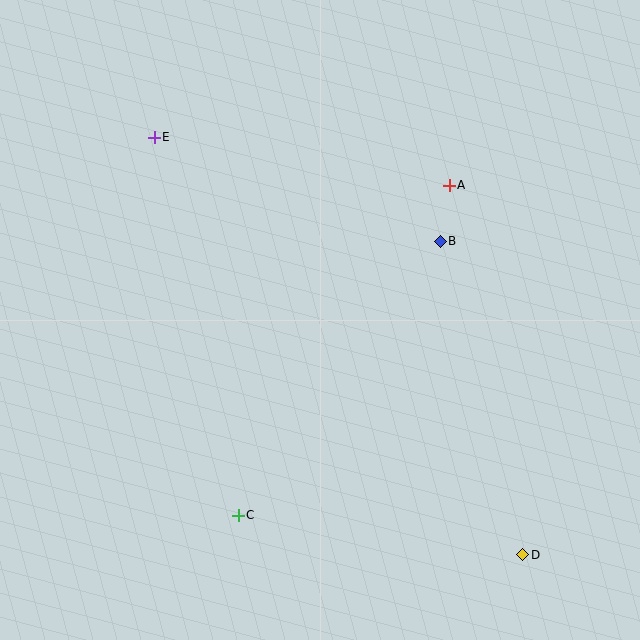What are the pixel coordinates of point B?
Point B is at (440, 241).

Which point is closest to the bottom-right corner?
Point D is closest to the bottom-right corner.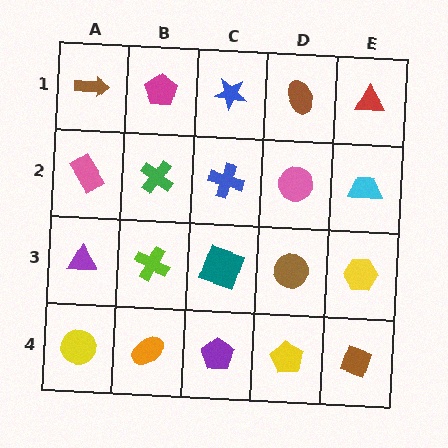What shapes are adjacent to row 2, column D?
A brown ellipse (row 1, column D), a brown circle (row 3, column D), a blue cross (row 2, column C), a cyan trapezoid (row 2, column E).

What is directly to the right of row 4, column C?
A yellow pentagon.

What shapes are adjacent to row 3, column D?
A pink circle (row 2, column D), a yellow pentagon (row 4, column D), a teal square (row 3, column C), a yellow hexagon (row 3, column E).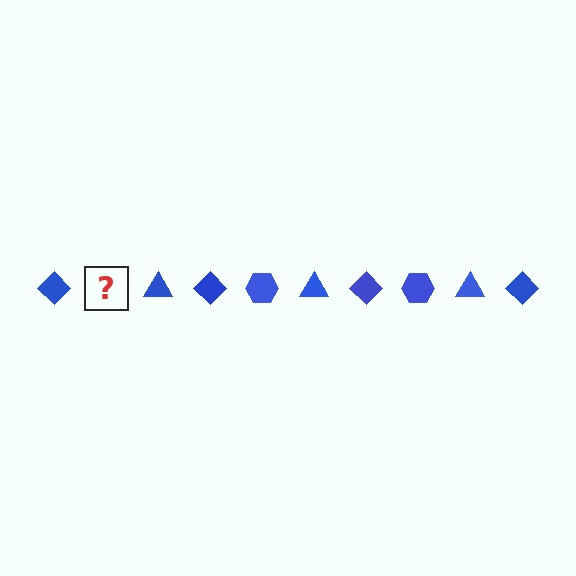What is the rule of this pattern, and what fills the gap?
The rule is that the pattern cycles through diamond, hexagon, triangle shapes in blue. The gap should be filled with a blue hexagon.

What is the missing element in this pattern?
The missing element is a blue hexagon.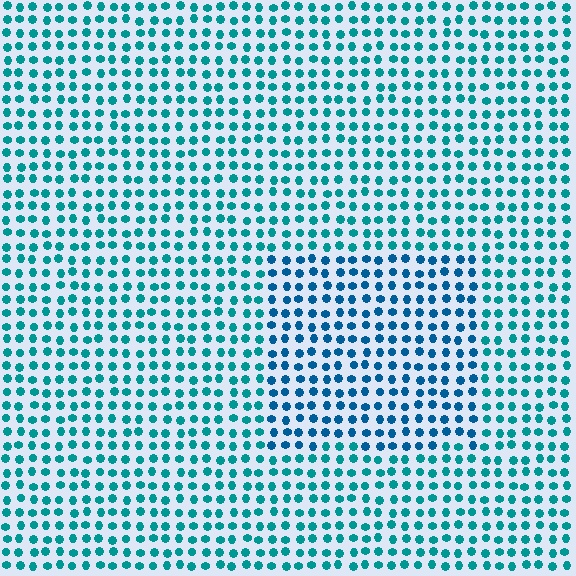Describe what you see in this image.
The image is filled with small teal elements in a uniform arrangement. A rectangle-shaped region is visible where the elements are tinted to a slightly different hue, forming a subtle color boundary.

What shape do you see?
I see a rectangle.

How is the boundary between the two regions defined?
The boundary is defined purely by a slight shift in hue (about 24 degrees). Spacing, size, and orientation are identical on both sides.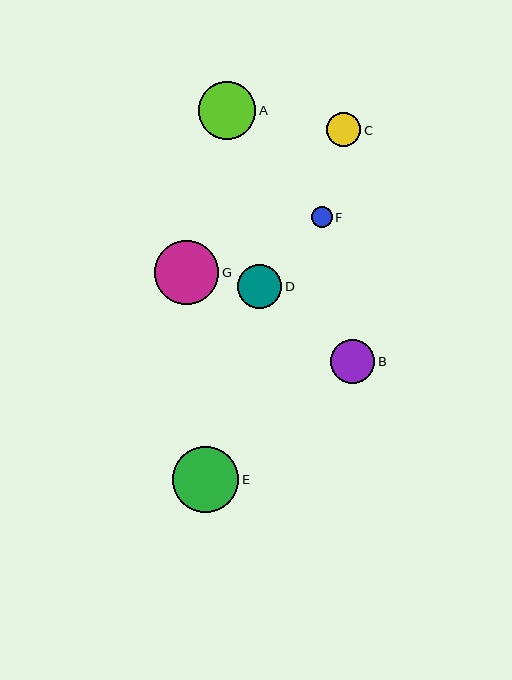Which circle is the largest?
Circle E is the largest with a size of approximately 67 pixels.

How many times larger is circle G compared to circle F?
Circle G is approximately 3.1 times the size of circle F.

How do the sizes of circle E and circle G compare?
Circle E and circle G are approximately the same size.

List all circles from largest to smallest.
From largest to smallest: E, G, A, B, D, C, F.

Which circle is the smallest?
Circle F is the smallest with a size of approximately 21 pixels.